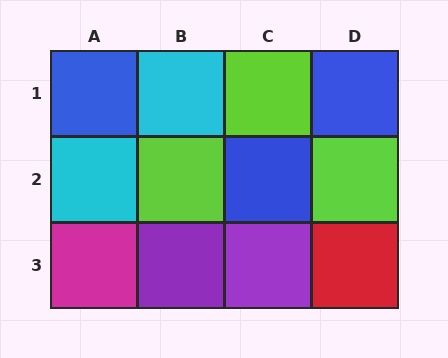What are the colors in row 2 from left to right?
Cyan, lime, blue, lime.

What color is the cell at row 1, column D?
Blue.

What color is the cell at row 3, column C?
Purple.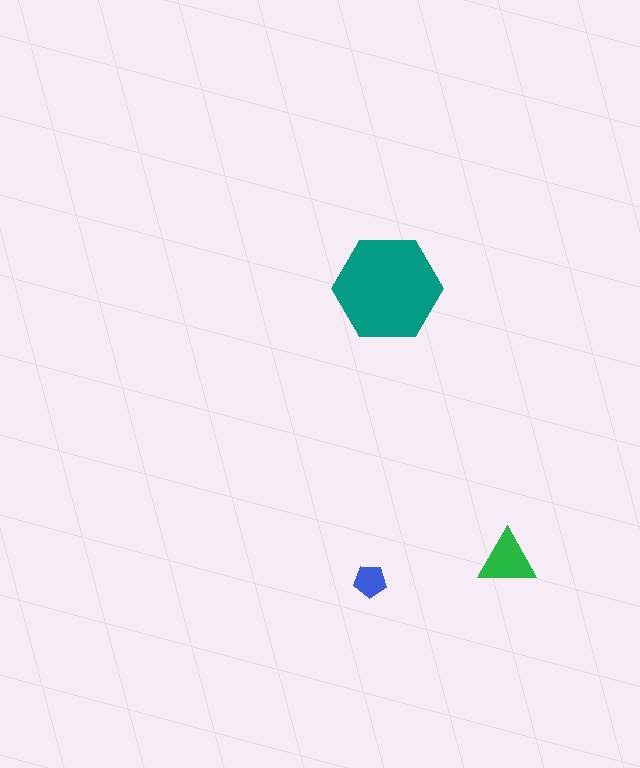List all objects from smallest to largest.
The blue pentagon, the green triangle, the teal hexagon.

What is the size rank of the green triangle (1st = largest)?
2nd.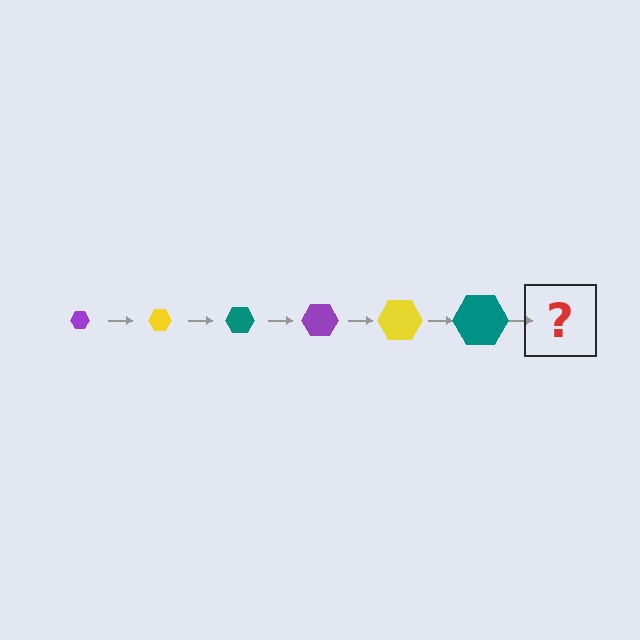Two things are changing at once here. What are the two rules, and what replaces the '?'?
The two rules are that the hexagon grows larger each step and the color cycles through purple, yellow, and teal. The '?' should be a purple hexagon, larger than the previous one.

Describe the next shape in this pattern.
It should be a purple hexagon, larger than the previous one.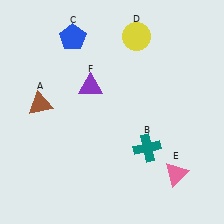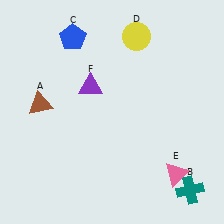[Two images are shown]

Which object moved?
The teal cross (B) moved right.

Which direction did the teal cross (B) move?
The teal cross (B) moved right.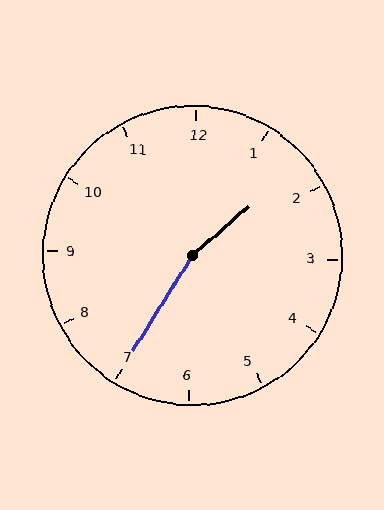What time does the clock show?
1:35.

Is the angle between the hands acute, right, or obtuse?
It is obtuse.